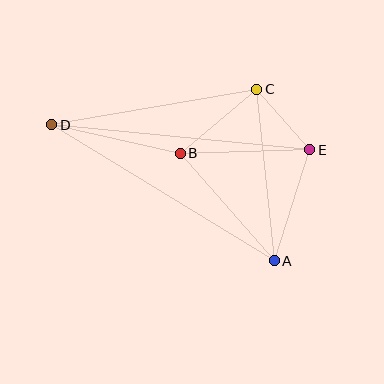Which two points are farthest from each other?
Points A and D are farthest from each other.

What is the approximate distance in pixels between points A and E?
The distance between A and E is approximately 116 pixels.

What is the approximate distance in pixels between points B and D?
The distance between B and D is approximately 132 pixels.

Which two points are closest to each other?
Points C and E are closest to each other.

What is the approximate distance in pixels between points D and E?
The distance between D and E is approximately 259 pixels.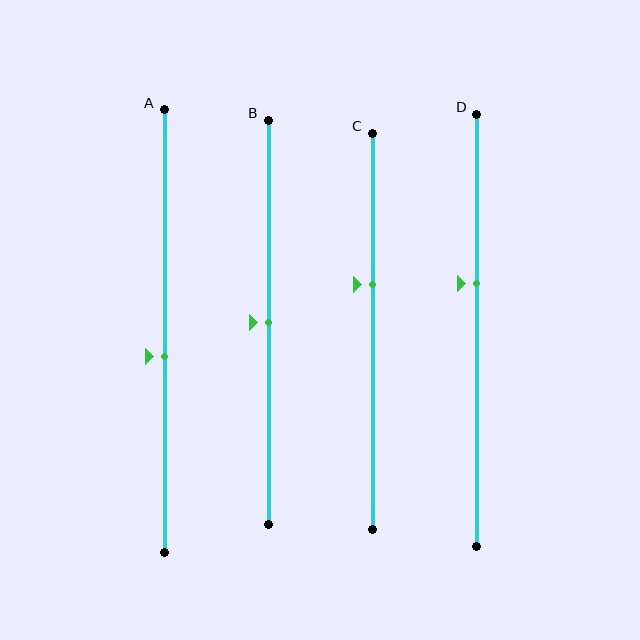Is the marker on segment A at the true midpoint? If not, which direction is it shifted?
No, the marker on segment A is shifted downward by about 6% of the segment length.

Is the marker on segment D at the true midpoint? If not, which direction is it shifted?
No, the marker on segment D is shifted upward by about 11% of the segment length.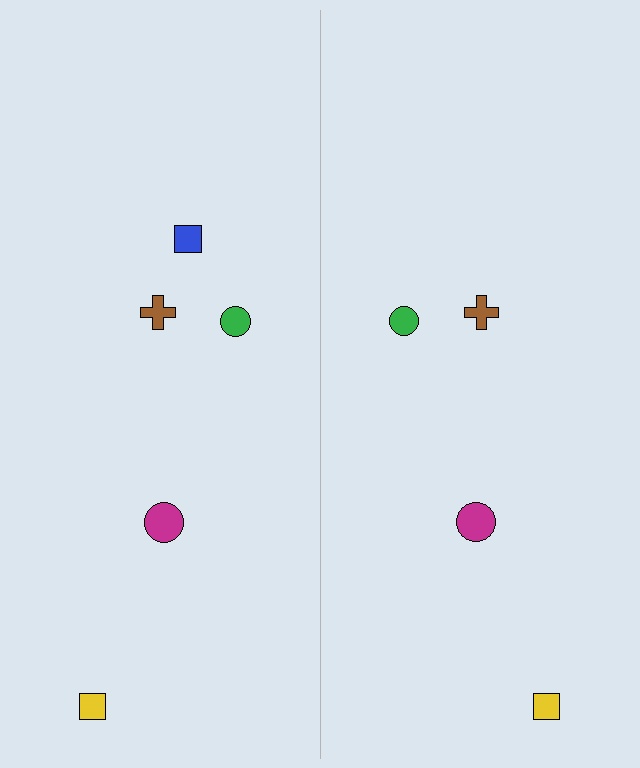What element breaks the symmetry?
A blue square is missing from the right side.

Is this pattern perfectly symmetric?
No, the pattern is not perfectly symmetric. A blue square is missing from the right side.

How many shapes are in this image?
There are 9 shapes in this image.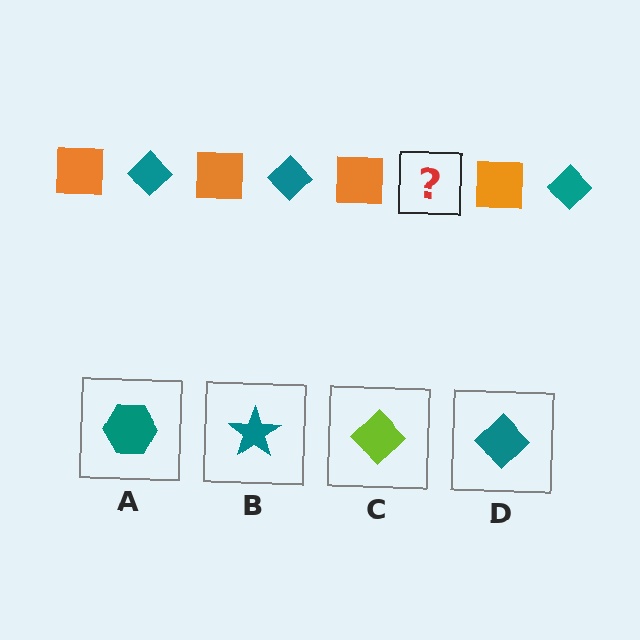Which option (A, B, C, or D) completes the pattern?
D.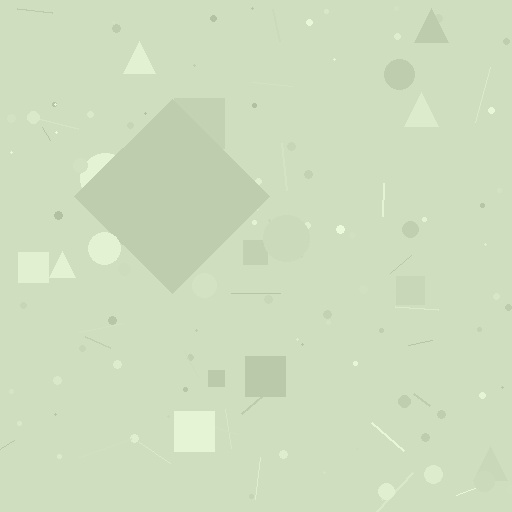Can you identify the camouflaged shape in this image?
The camouflaged shape is a diamond.